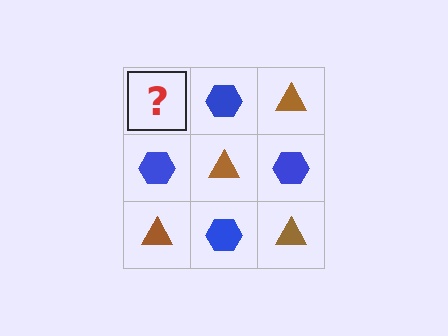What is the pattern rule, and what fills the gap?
The rule is that it alternates brown triangle and blue hexagon in a checkerboard pattern. The gap should be filled with a brown triangle.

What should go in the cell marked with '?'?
The missing cell should contain a brown triangle.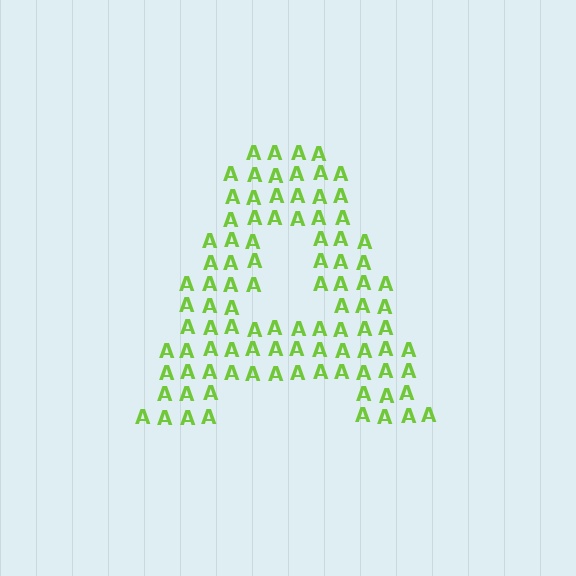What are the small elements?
The small elements are letter A's.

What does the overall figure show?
The overall figure shows the letter A.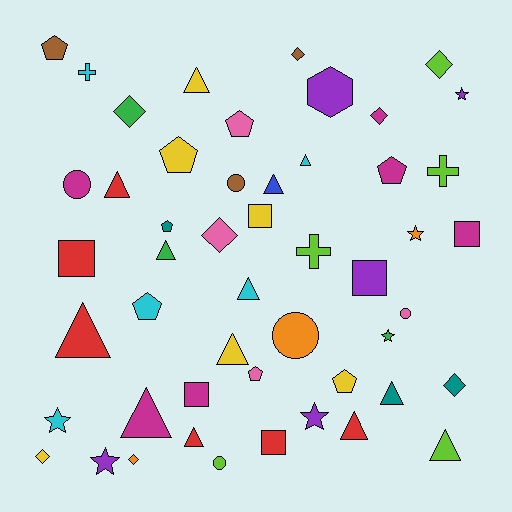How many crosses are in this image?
There are 3 crosses.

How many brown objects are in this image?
There are 3 brown objects.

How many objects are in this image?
There are 50 objects.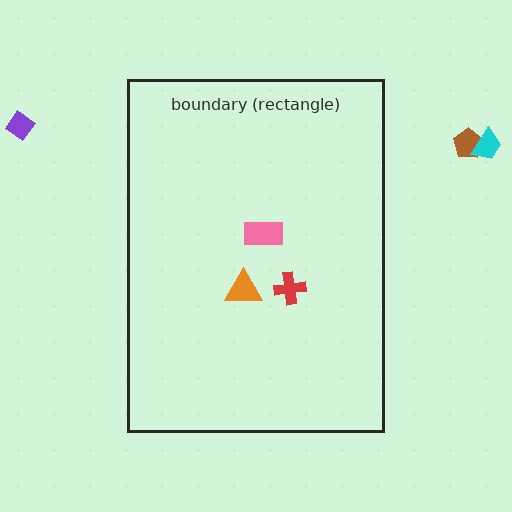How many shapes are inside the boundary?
3 inside, 3 outside.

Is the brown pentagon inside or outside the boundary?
Outside.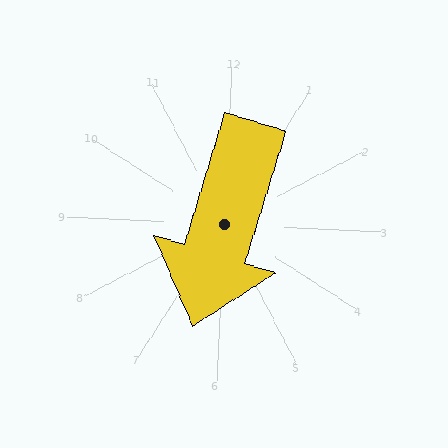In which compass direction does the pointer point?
South.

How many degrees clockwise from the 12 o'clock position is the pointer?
Approximately 194 degrees.